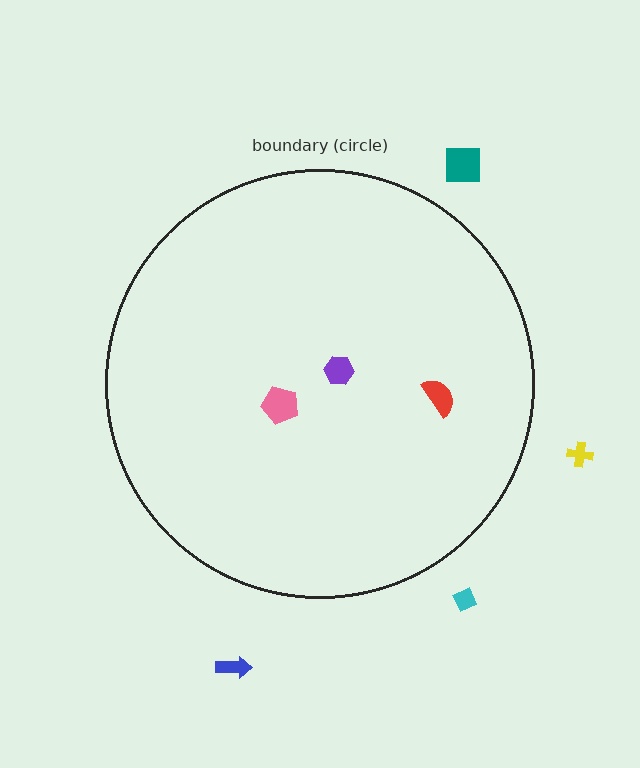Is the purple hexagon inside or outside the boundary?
Inside.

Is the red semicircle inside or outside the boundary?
Inside.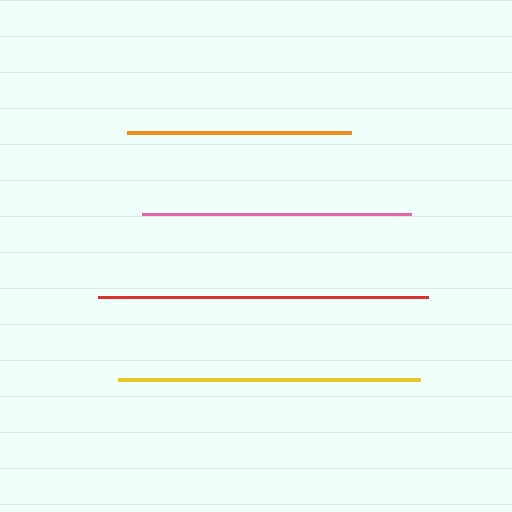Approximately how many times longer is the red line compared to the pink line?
The red line is approximately 1.2 times the length of the pink line.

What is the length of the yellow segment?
The yellow segment is approximately 302 pixels long.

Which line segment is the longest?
The red line is the longest at approximately 330 pixels.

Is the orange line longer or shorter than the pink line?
The pink line is longer than the orange line.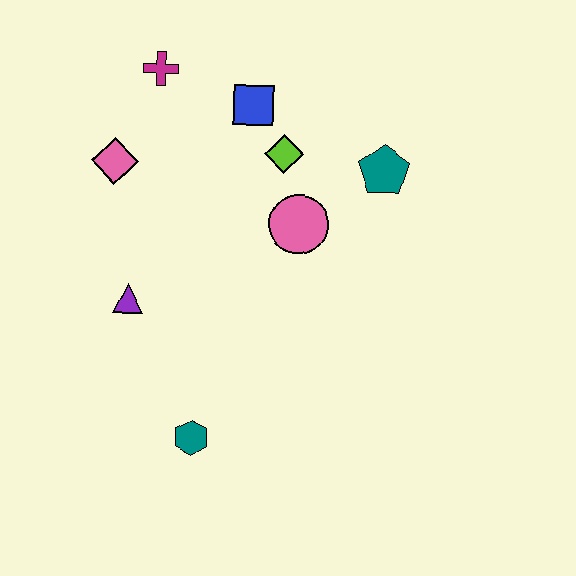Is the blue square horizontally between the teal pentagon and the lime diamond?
No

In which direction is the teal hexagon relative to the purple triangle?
The teal hexagon is below the purple triangle.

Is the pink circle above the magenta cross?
No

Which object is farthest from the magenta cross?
The teal hexagon is farthest from the magenta cross.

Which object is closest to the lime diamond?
The blue square is closest to the lime diamond.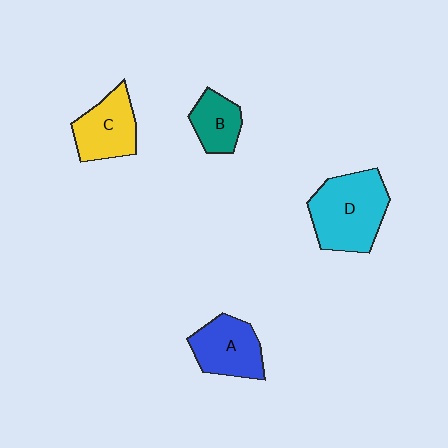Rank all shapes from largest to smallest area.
From largest to smallest: D (cyan), A (blue), C (yellow), B (teal).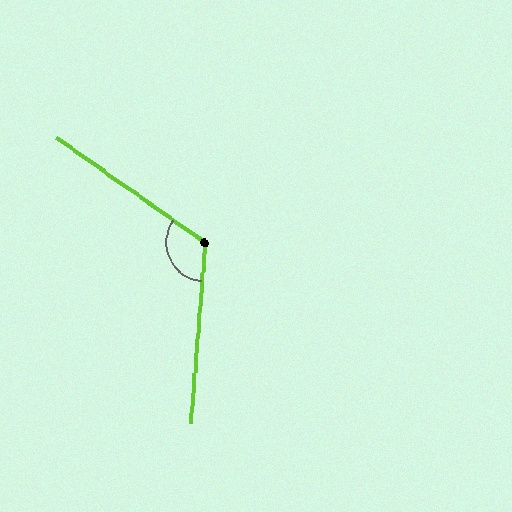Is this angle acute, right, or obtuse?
It is obtuse.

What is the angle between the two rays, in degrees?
Approximately 121 degrees.